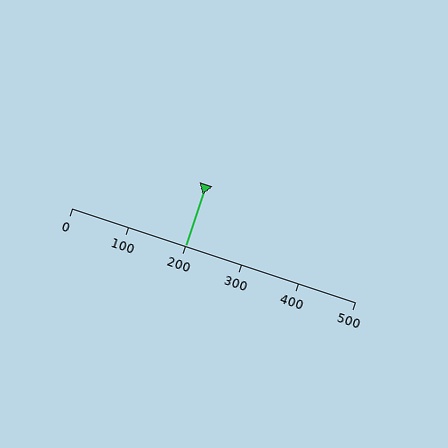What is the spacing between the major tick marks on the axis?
The major ticks are spaced 100 apart.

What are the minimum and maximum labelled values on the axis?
The axis runs from 0 to 500.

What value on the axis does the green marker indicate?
The marker indicates approximately 200.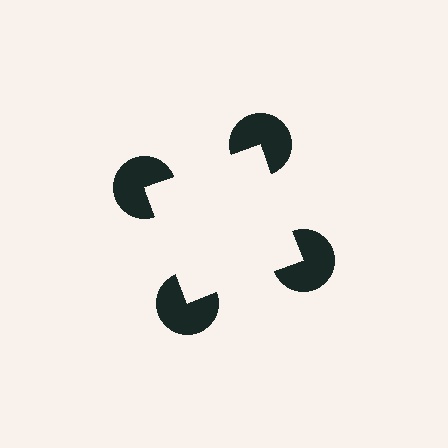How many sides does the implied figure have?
4 sides.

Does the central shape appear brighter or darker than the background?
It typically appears slightly brighter than the background, even though no actual brightness change is drawn.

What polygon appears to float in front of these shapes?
An illusory square — its edges are inferred from the aligned wedge cuts in the pac-man discs, not physically drawn.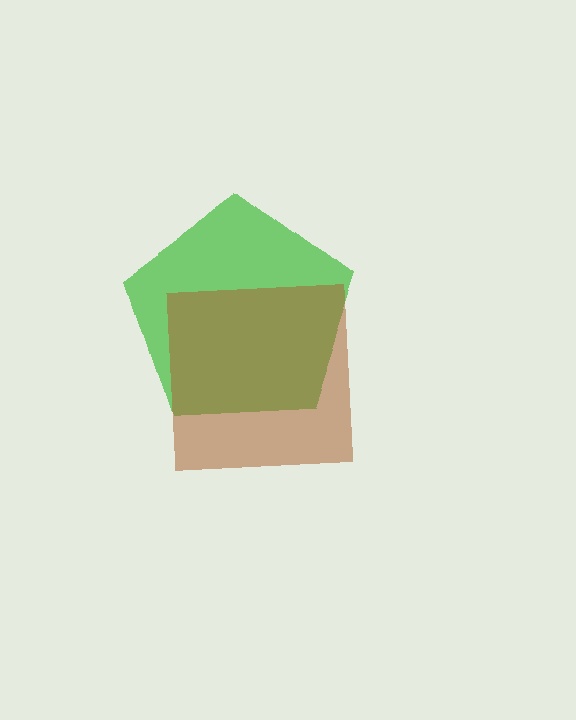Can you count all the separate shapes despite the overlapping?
Yes, there are 2 separate shapes.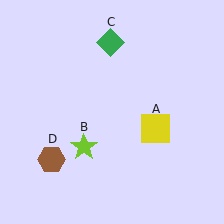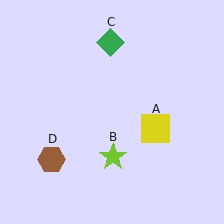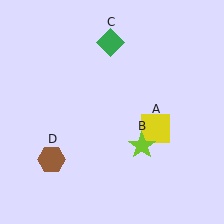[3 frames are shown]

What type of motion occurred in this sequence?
The lime star (object B) rotated counterclockwise around the center of the scene.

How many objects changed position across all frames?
1 object changed position: lime star (object B).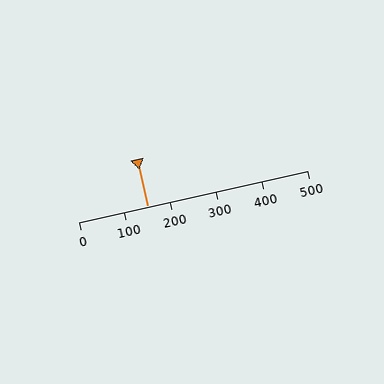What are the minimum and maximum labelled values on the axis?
The axis runs from 0 to 500.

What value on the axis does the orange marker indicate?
The marker indicates approximately 150.